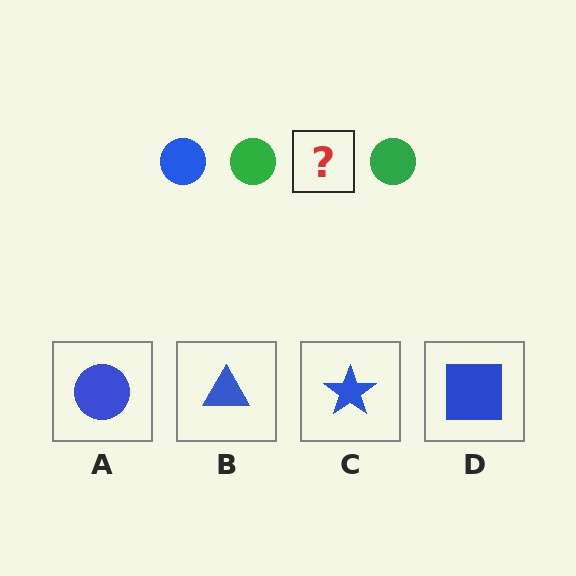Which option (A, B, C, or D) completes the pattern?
A.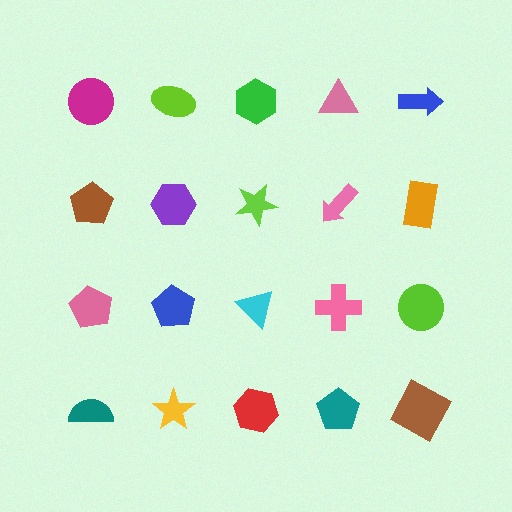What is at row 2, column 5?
An orange rectangle.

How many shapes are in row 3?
5 shapes.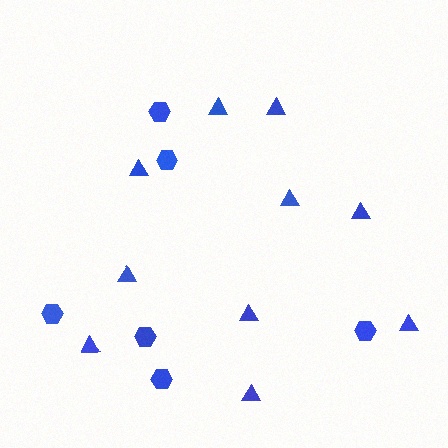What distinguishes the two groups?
There are 2 groups: one group of hexagons (6) and one group of triangles (10).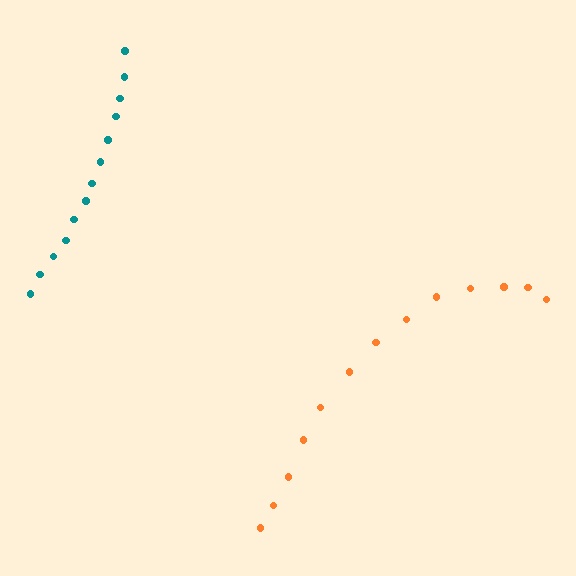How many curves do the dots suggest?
There are 2 distinct paths.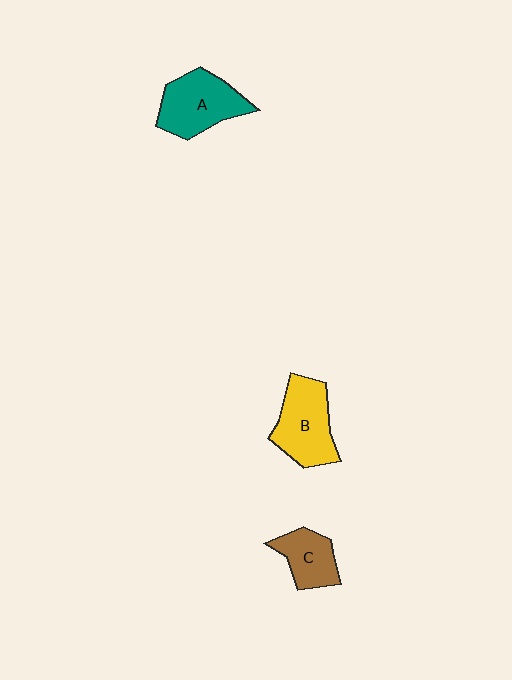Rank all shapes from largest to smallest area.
From largest to smallest: B (yellow), A (teal), C (brown).